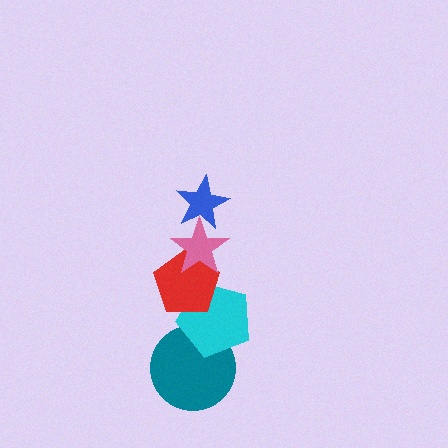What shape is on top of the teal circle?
The cyan pentagon is on top of the teal circle.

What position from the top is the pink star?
The pink star is 2nd from the top.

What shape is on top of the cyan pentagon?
The red pentagon is on top of the cyan pentagon.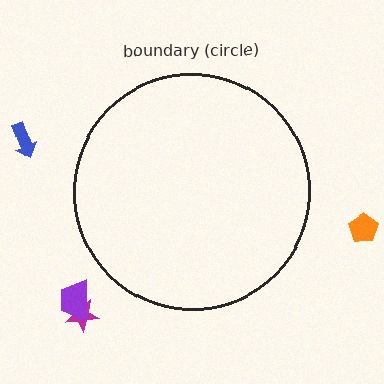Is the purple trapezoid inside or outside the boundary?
Outside.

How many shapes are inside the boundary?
0 inside, 4 outside.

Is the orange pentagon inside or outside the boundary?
Outside.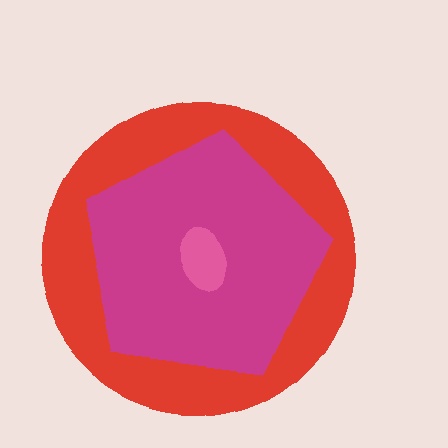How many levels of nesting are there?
3.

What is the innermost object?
The pink ellipse.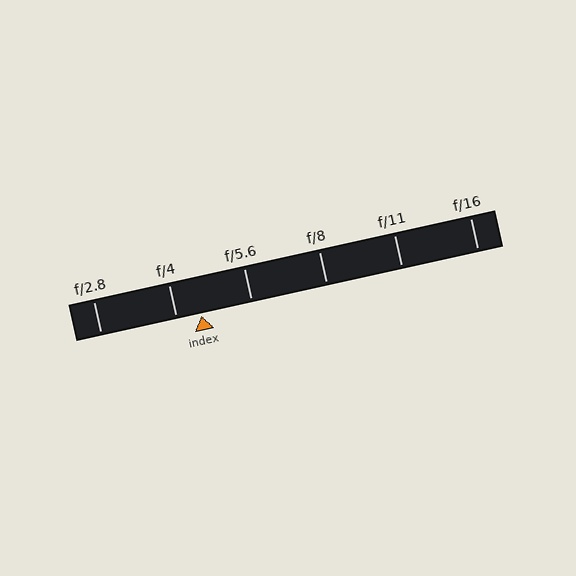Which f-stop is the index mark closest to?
The index mark is closest to f/4.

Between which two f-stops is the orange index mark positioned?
The index mark is between f/4 and f/5.6.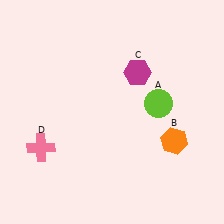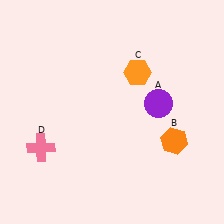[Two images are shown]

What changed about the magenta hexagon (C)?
In Image 1, C is magenta. In Image 2, it changed to orange.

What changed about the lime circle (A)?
In Image 1, A is lime. In Image 2, it changed to purple.